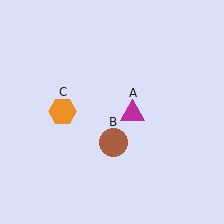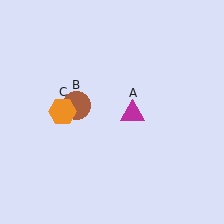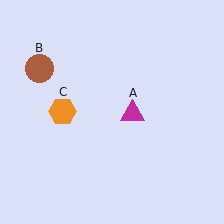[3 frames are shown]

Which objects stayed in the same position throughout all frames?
Magenta triangle (object A) and orange hexagon (object C) remained stationary.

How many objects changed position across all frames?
1 object changed position: brown circle (object B).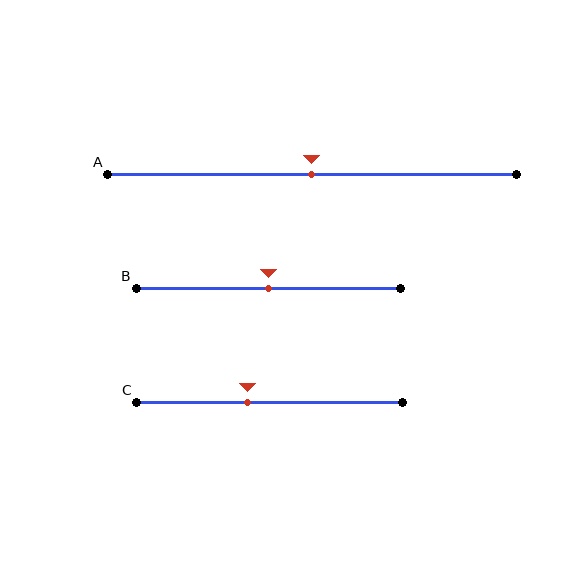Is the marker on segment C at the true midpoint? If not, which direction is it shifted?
No, the marker on segment C is shifted to the left by about 8% of the segment length.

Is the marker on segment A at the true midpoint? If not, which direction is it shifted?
Yes, the marker on segment A is at the true midpoint.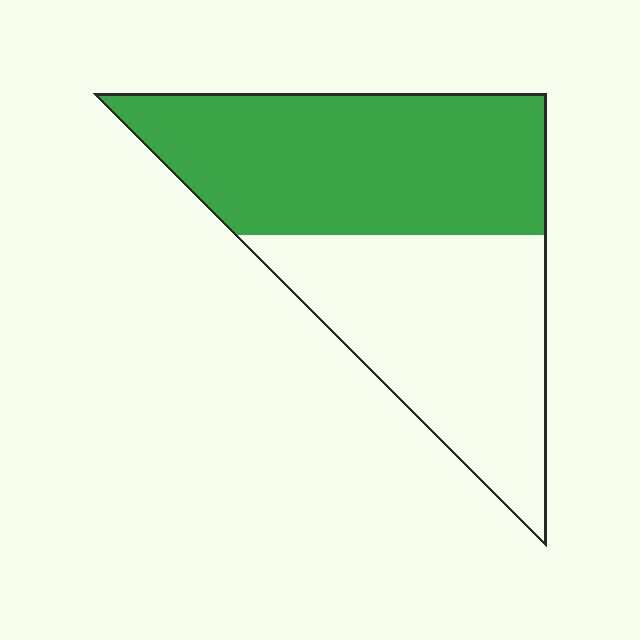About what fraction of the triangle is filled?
About one half (1/2).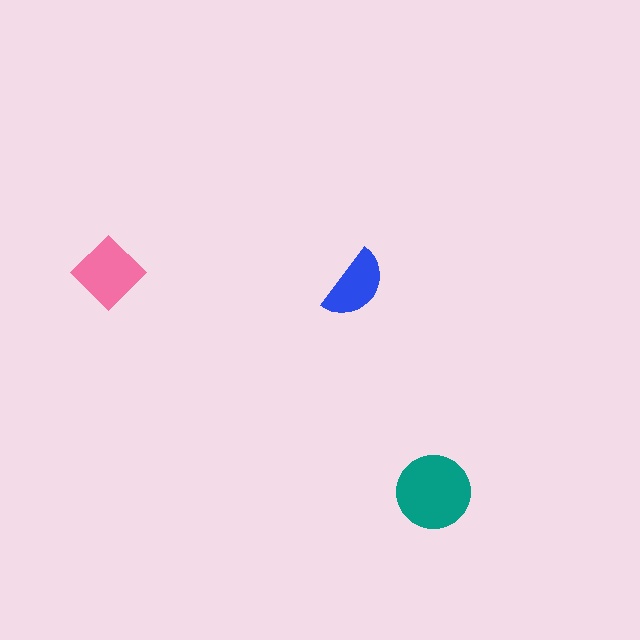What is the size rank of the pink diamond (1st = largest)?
2nd.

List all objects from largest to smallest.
The teal circle, the pink diamond, the blue semicircle.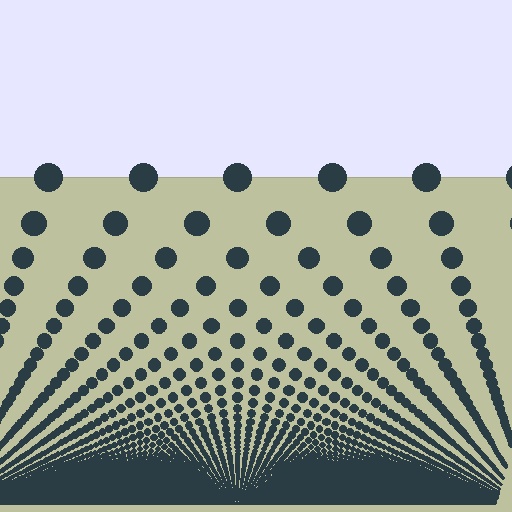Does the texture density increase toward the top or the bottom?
Density increases toward the bottom.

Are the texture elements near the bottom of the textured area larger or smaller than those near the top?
Smaller. The gradient is inverted — elements near the bottom are smaller and denser.